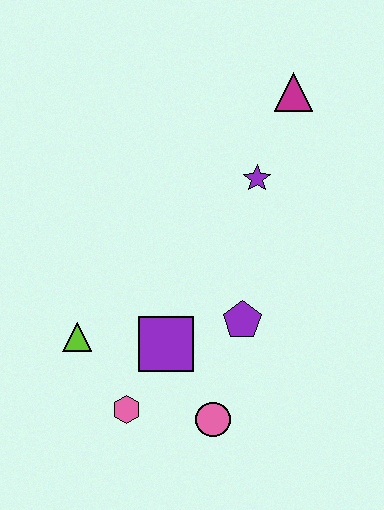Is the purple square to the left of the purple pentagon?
Yes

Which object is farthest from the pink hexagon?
The magenta triangle is farthest from the pink hexagon.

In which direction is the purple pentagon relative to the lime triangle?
The purple pentagon is to the right of the lime triangle.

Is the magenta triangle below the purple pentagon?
No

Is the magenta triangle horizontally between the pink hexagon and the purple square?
No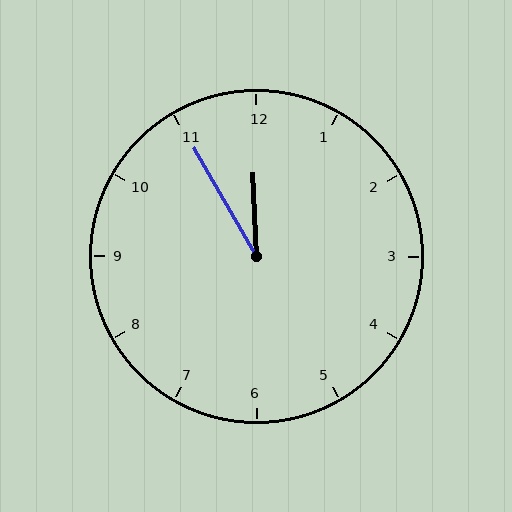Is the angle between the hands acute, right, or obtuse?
It is acute.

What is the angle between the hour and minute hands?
Approximately 28 degrees.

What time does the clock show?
11:55.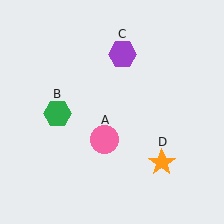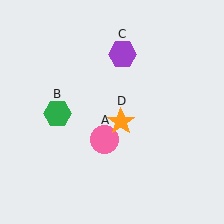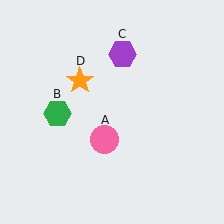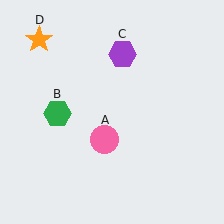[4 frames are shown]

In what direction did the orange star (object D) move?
The orange star (object D) moved up and to the left.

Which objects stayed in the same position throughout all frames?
Pink circle (object A) and green hexagon (object B) and purple hexagon (object C) remained stationary.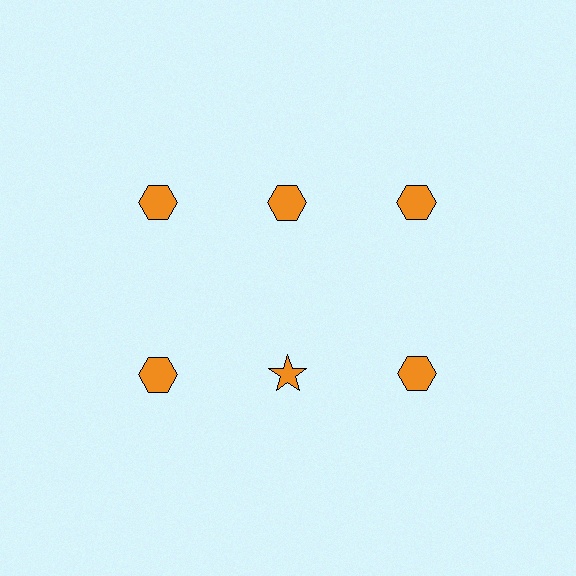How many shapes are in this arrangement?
There are 6 shapes arranged in a grid pattern.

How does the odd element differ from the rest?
It has a different shape: star instead of hexagon.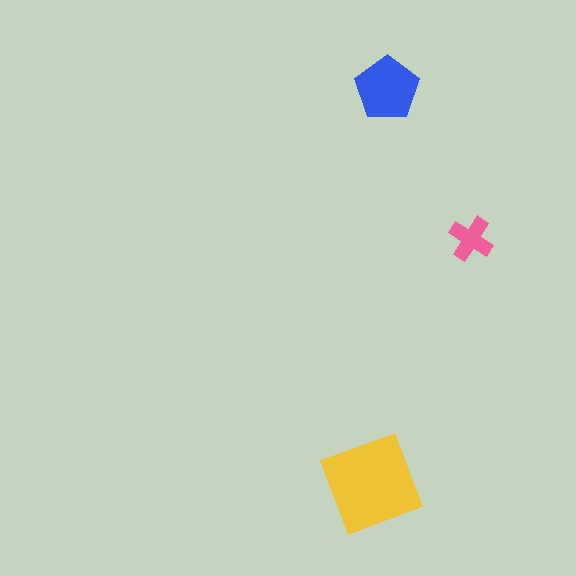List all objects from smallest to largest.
The pink cross, the blue pentagon, the yellow square.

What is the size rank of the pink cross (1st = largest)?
3rd.